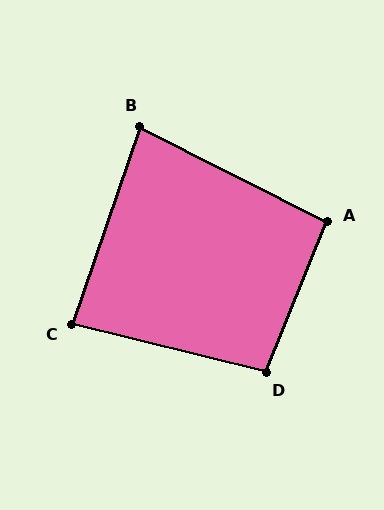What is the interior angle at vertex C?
Approximately 85 degrees (approximately right).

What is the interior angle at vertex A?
Approximately 95 degrees (approximately right).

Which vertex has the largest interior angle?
D, at approximately 98 degrees.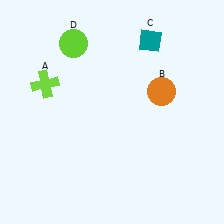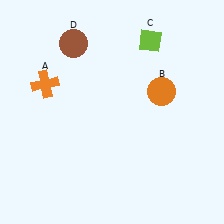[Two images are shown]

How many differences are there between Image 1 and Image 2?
There are 3 differences between the two images.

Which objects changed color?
A changed from lime to orange. C changed from teal to lime. D changed from lime to brown.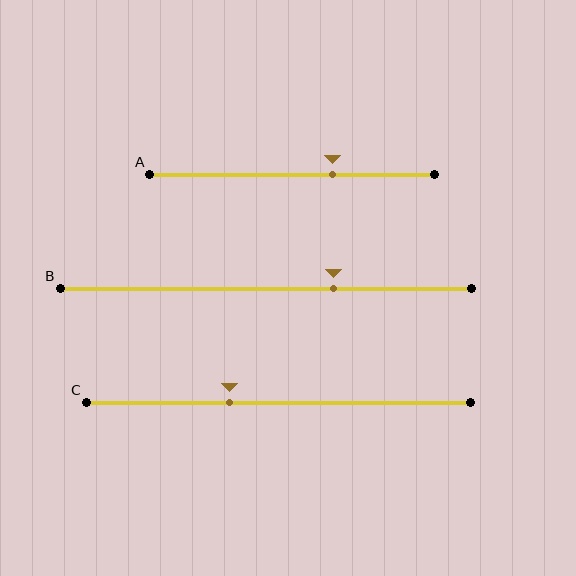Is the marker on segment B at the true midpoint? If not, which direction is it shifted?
No, the marker on segment B is shifted to the right by about 17% of the segment length.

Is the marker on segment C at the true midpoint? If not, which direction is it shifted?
No, the marker on segment C is shifted to the left by about 13% of the segment length.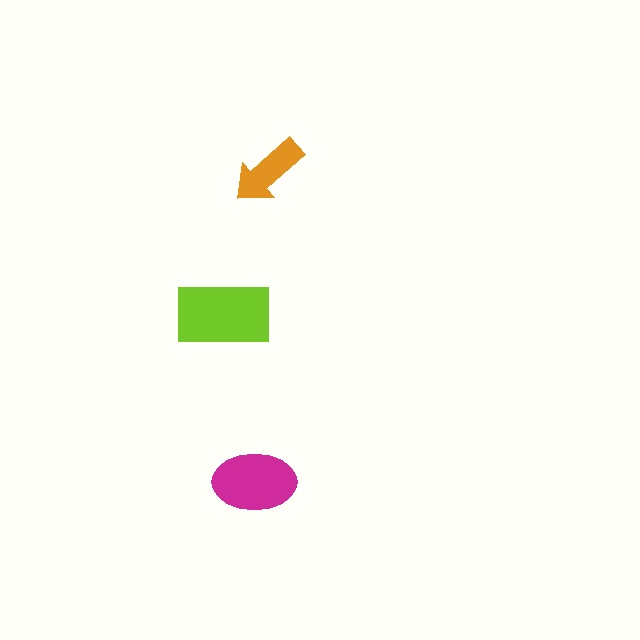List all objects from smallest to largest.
The orange arrow, the magenta ellipse, the lime rectangle.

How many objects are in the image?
There are 3 objects in the image.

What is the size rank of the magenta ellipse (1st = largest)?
2nd.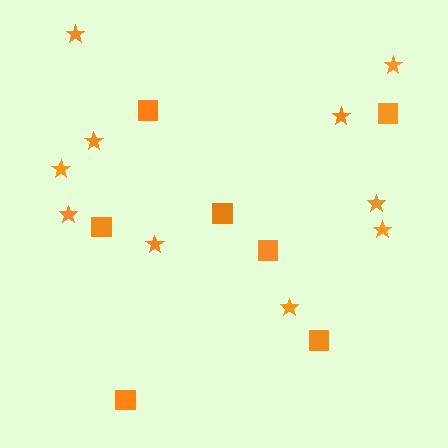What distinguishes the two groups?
There are 2 groups: one group of squares (7) and one group of stars (10).